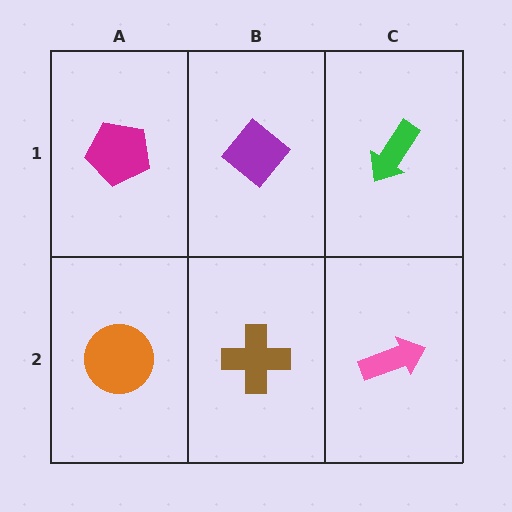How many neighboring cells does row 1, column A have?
2.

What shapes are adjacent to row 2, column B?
A purple diamond (row 1, column B), an orange circle (row 2, column A), a pink arrow (row 2, column C).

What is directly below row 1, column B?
A brown cross.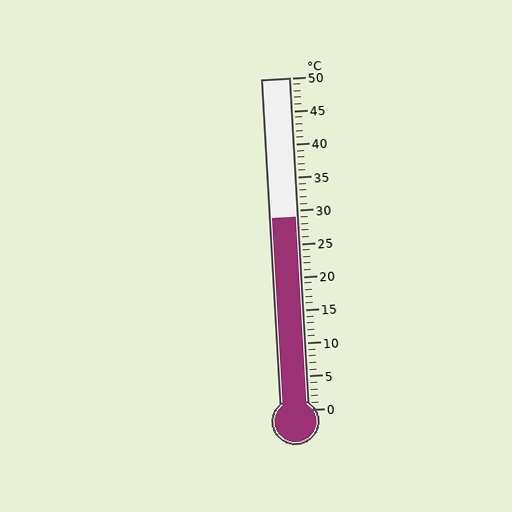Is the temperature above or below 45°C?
The temperature is below 45°C.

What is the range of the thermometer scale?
The thermometer scale ranges from 0°C to 50°C.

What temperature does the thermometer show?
The thermometer shows approximately 29°C.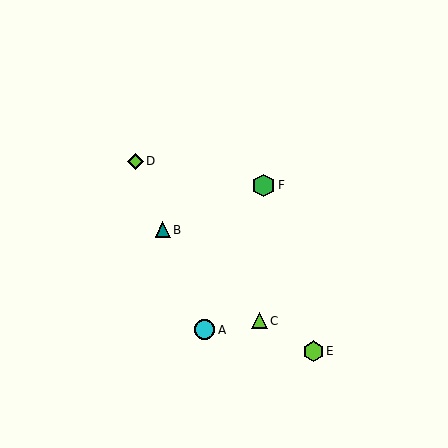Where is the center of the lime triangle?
The center of the lime triangle is at (259, 321).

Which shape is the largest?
The green hexagon (labeled F) is the largest.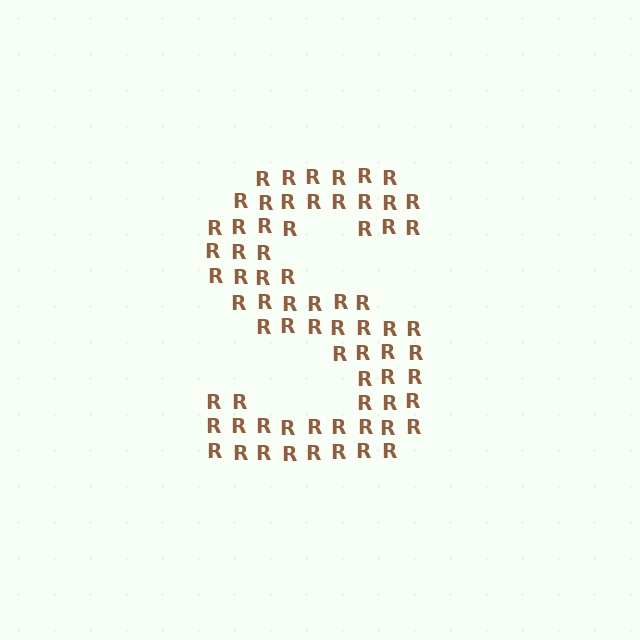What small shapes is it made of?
It is made of small letter R's.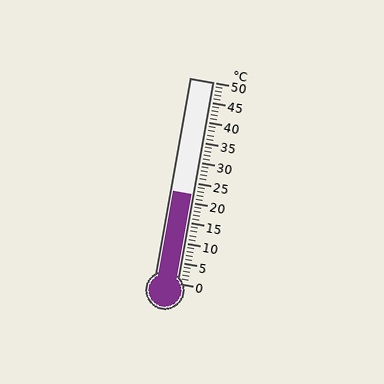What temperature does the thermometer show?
The thermometer shows approximately 22°C.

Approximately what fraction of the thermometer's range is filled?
The thermometer is filled to approximately 45% of its range.